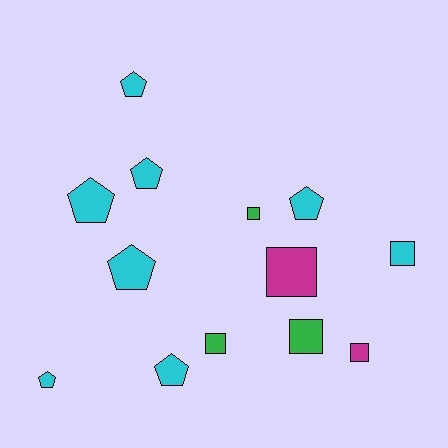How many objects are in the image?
There are 13 objects.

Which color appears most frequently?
Cyan, with 8 objects.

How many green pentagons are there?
There are no green pentagons.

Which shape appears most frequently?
Pentagon, with 7 objects.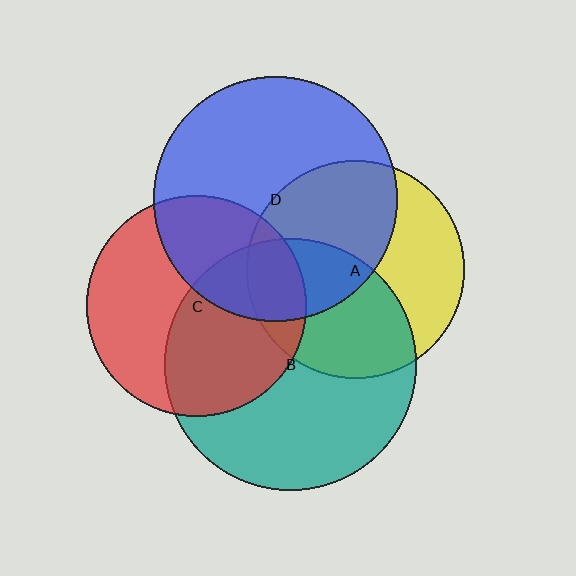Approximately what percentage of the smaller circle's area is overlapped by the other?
Approximately 45%.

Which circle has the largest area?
Circle B (teal).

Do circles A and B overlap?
Yes.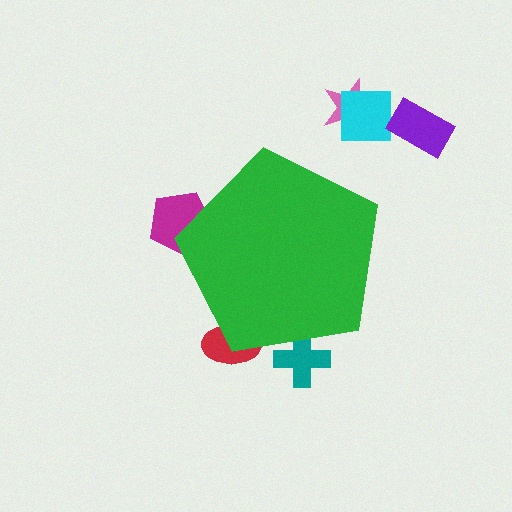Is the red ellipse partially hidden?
Yes, the red ellipse is partially hidden behind the green pentagon.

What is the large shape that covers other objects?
A green pentagon.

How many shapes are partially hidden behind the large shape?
3 shapes are partially hidden.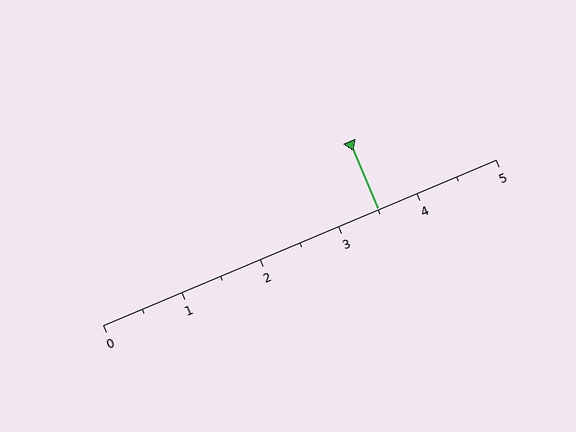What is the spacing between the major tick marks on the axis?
The major ticks are spaced 1 apart.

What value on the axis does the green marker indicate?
The marker indicates approximately 3.5.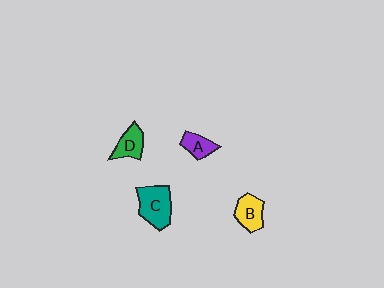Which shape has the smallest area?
Shape A (purple).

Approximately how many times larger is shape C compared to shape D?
Approximately 1.6 times.